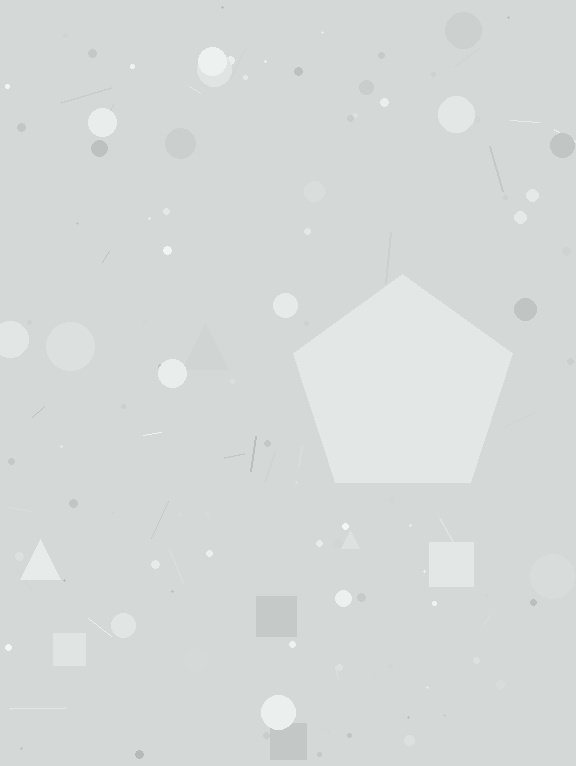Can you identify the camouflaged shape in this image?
The camouflaged shape is a pentagon.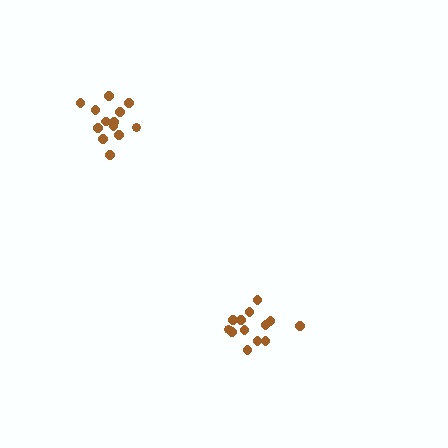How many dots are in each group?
Group 1: 13 dots, Group 2: 13 dots (26 total).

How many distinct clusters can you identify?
There are 2 distinct clusters.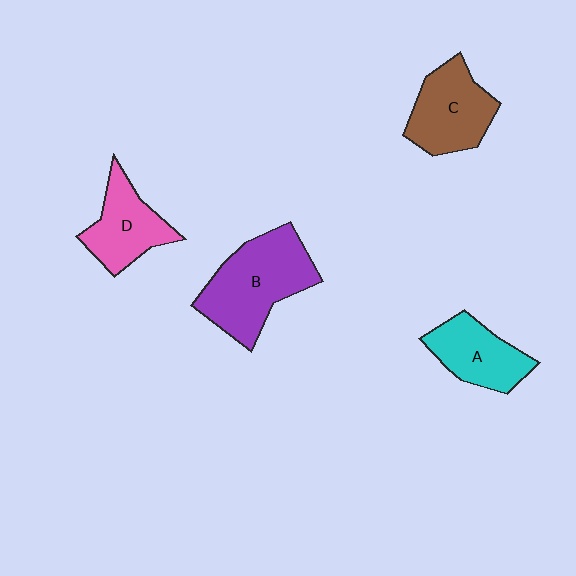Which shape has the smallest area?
Shape A (cyan).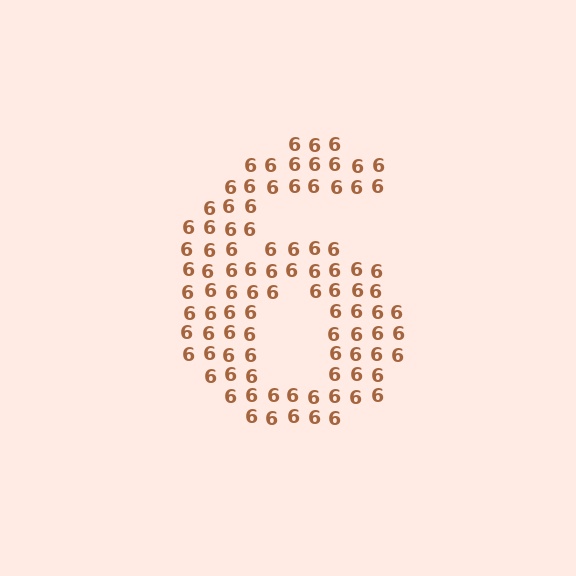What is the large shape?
The large shape is the digit 6.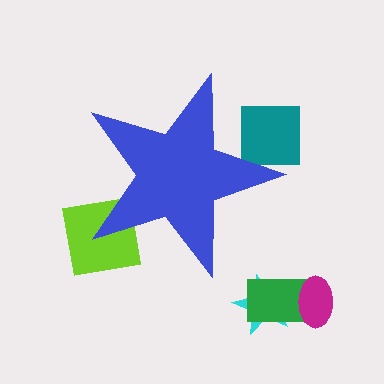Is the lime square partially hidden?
Yes, the lime square is partially hidden behind the blue star.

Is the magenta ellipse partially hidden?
No, the magenta ellipse is fully visible.